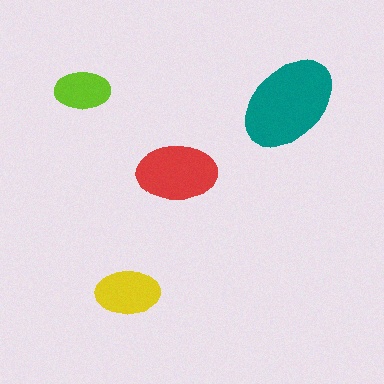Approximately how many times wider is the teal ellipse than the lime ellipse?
About 2 times wider.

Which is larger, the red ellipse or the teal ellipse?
The teal one.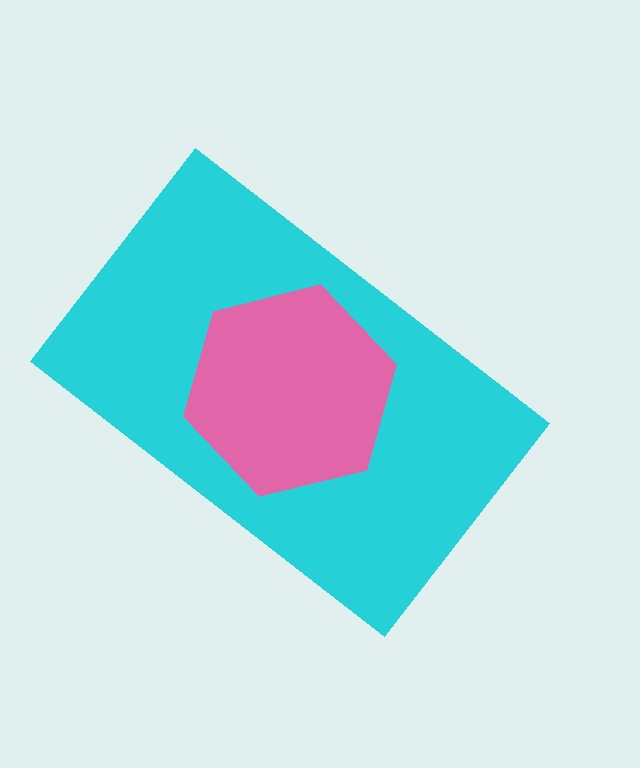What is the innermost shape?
The pink hexagon.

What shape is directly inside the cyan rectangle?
The pink hexagon.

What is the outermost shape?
The cyan rectangle.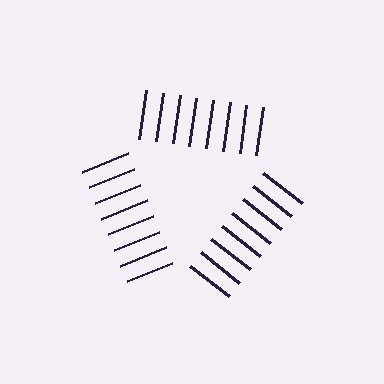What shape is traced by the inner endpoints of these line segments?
An illusory triangle — the line segments terminate on its edges but no continuous stroke is drawn.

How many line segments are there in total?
24 — 8 along each of the 3 edges.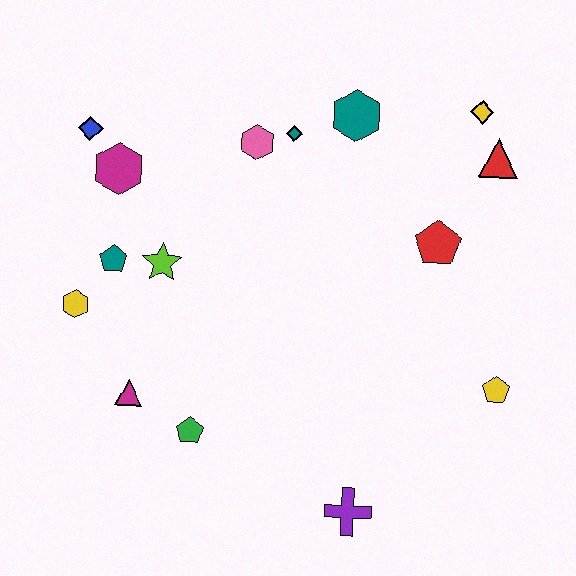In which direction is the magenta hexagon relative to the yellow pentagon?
The magenta hexagon is to the left of the yellow pentagon.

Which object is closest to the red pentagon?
The red triangle is closest to the red pentagon.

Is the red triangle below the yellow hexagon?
No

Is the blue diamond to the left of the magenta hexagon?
Yes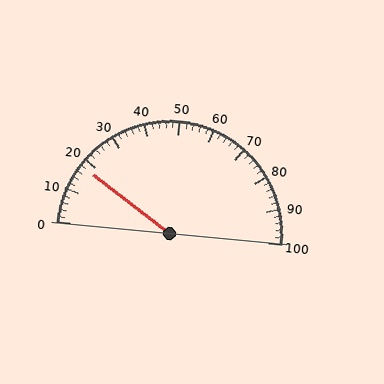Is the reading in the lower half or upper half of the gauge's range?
The reading is in the lower half of the range (0 to 100).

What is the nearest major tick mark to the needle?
The nearest major tick mark is 20.